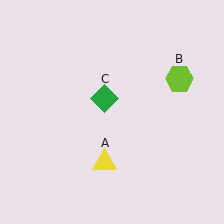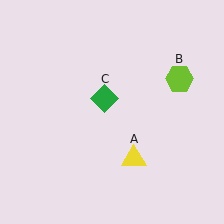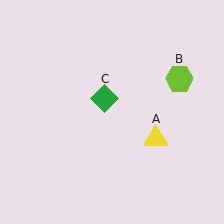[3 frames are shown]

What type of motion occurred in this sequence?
The yellow triangle (object A) rotated counterclockwise around the center of the scene.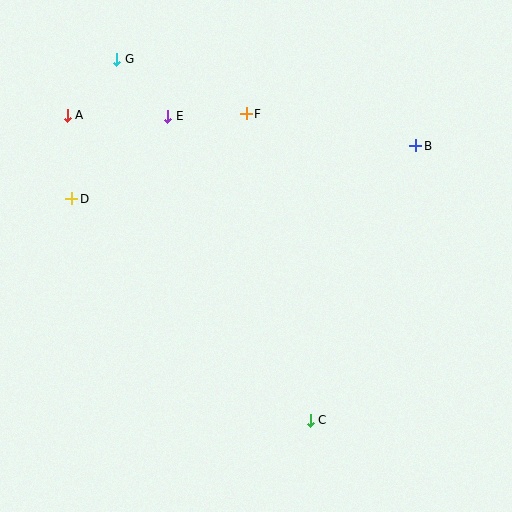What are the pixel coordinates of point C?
Point C is at (310, 420).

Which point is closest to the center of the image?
Point F at (246, 114) is closest to the center.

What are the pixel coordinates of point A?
Point A is at (67, 115).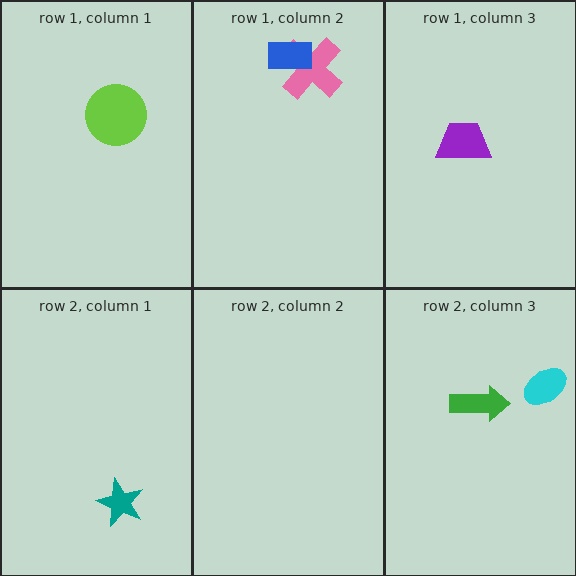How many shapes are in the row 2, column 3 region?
2.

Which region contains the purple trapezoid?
The row 1, column 3 region.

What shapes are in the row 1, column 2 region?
The pink cross, the blue rectangle.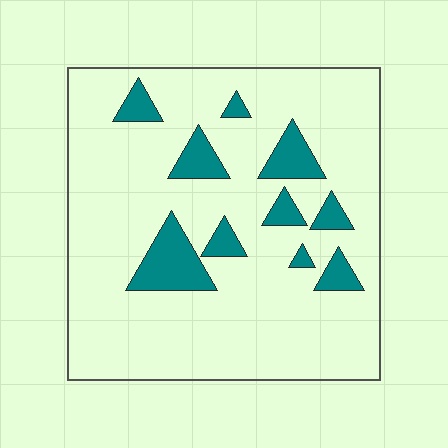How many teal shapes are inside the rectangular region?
10.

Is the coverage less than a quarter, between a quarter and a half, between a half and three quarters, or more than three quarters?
Less than a quarter.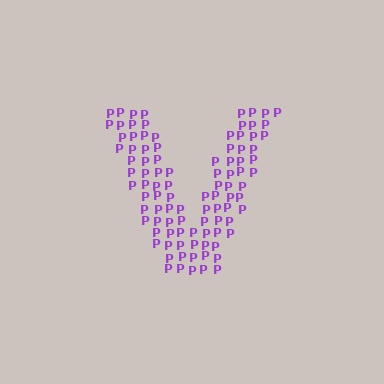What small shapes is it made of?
It is made of small letter P's.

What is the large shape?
The large shape is the letter V.